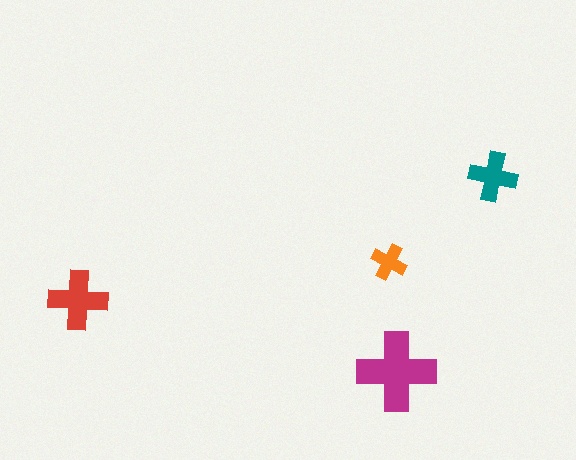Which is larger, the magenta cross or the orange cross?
The magenta one.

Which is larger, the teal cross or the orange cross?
The teal one.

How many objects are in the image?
There are 4 objects in the image.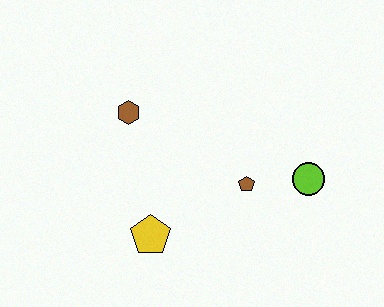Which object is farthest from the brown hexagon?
The lime circle is farthest from the brown hexagon.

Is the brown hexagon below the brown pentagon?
No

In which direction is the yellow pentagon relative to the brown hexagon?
The yellow pentagon is below the brown hexagon.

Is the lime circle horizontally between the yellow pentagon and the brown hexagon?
No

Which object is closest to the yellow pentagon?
The brown pentagon is closest to the yellow pentagon.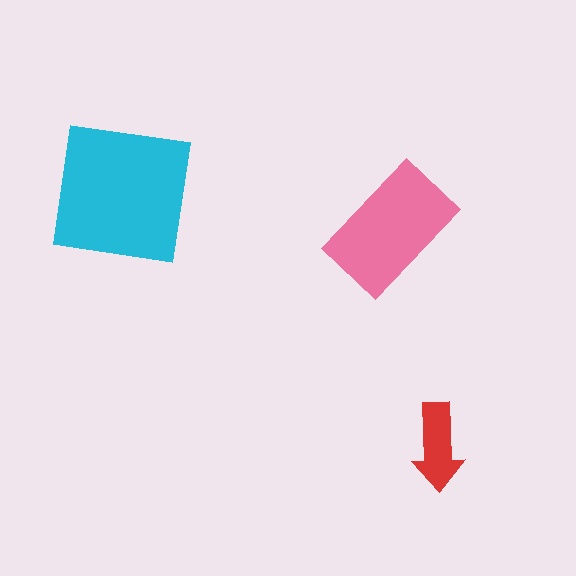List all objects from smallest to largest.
The red arrow, the pink rectangle, the cyan square.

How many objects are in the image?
There are 3 objects in the image.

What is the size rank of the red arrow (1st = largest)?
3rd.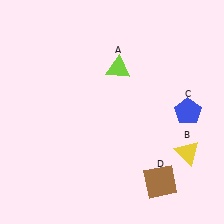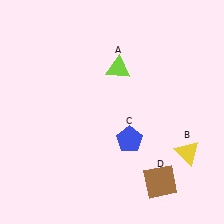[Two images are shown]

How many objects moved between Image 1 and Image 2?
1 object moved between the two images.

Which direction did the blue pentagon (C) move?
The blue pentagon (C) moved left.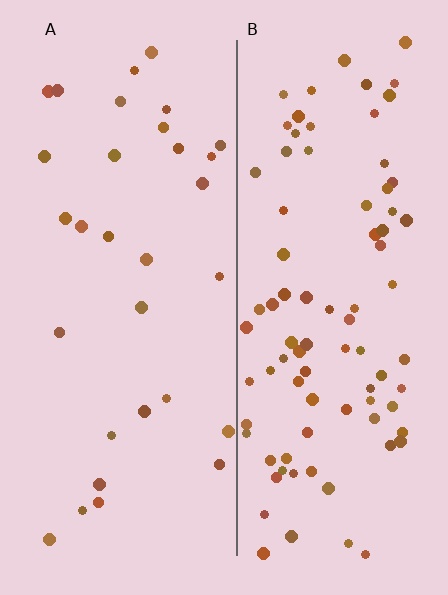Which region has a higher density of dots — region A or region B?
B (the right).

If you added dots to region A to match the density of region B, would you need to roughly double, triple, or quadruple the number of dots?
Approximately triple.